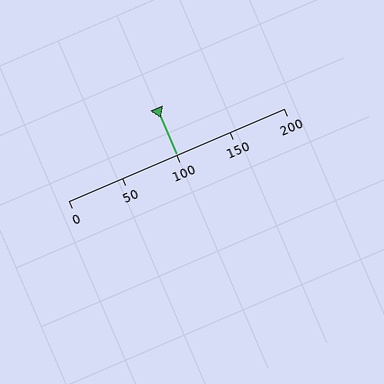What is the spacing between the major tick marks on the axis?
The major ticks are spaced 50 apart.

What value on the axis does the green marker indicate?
The marker indicates approximately 100.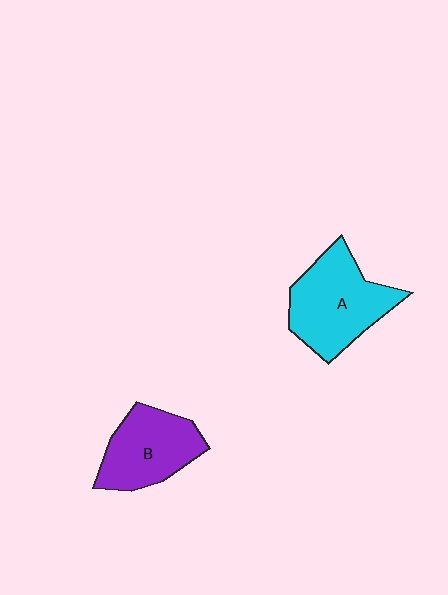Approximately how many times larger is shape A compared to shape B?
Approximately 1.2 times.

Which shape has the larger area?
Shape A (cyan).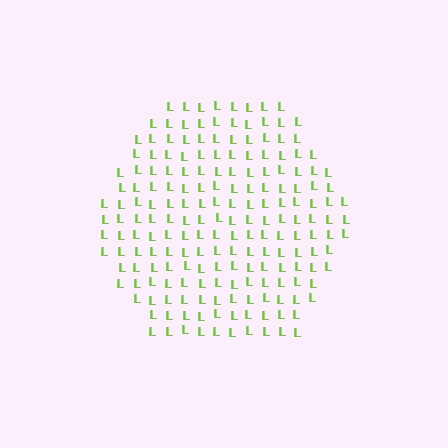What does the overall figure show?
The overall figure shows a hexagon.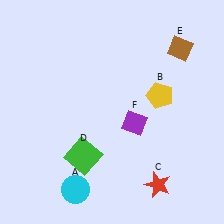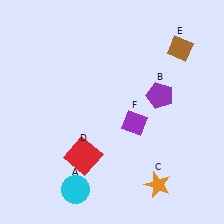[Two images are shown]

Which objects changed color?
B changed from yellow to purple. C changed from red to orange. D changed from green to red.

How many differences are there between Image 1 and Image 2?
There are 3 differences between the two images.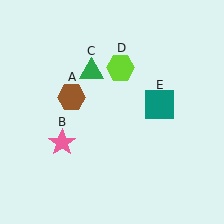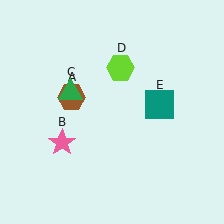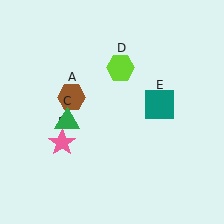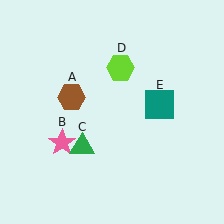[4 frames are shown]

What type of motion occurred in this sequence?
The green triangle (object C) rotated counterclockwise around the center of the scene.